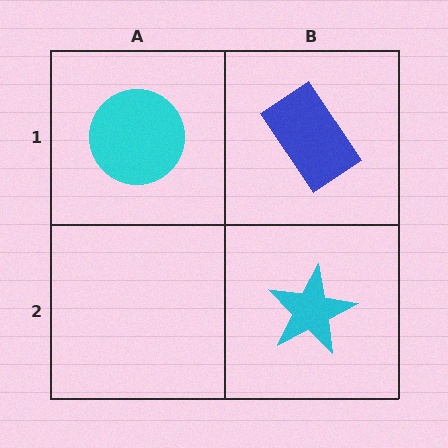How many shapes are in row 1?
2 shapes.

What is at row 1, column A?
A cyan circle.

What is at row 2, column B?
A cyan star.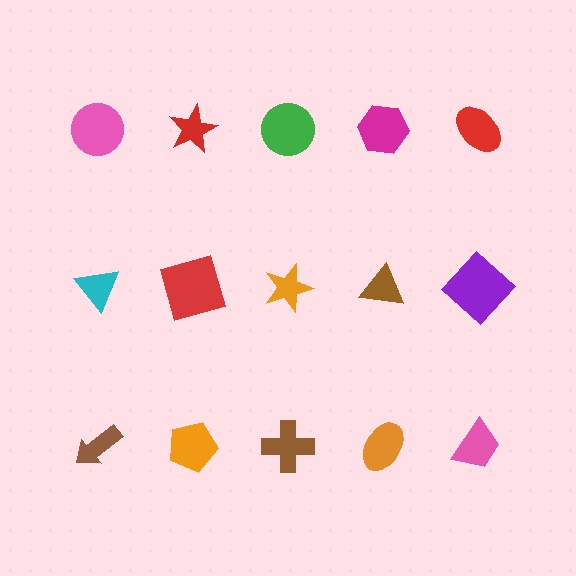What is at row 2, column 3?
An orange star.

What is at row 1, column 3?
A green circle.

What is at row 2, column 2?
A red square.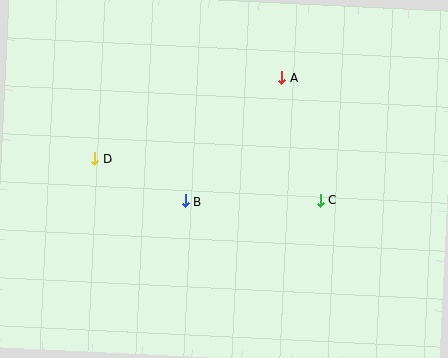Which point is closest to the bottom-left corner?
Point D is closest to the bottom-left corner.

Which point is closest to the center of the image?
Point B at (185, 201) is closest to the center.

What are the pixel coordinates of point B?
Point B is at (185, 201).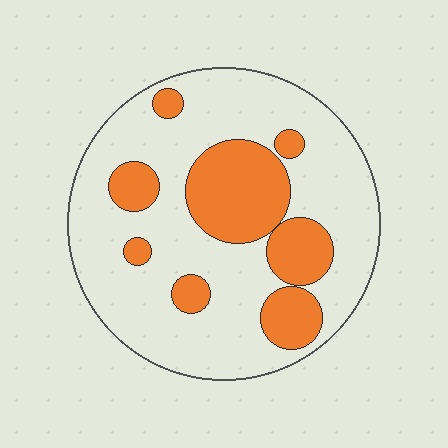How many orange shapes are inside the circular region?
8.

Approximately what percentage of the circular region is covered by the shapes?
Approximately 25%.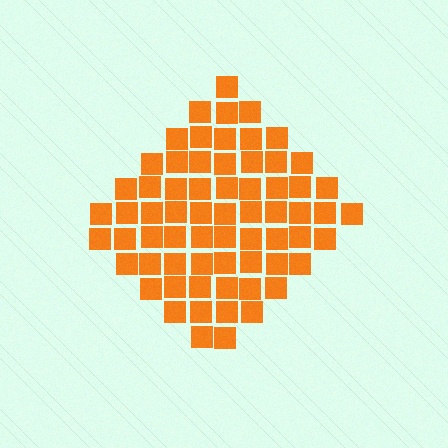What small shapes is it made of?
It is made of small squares.